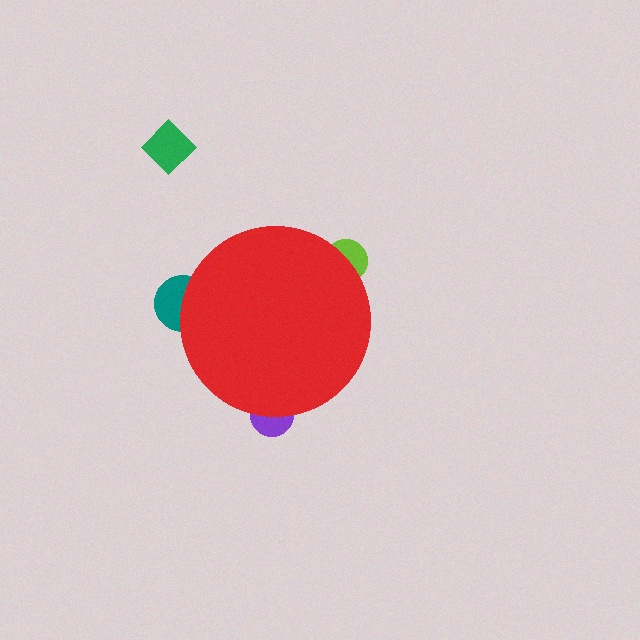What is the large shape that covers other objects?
A red circle.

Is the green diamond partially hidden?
No, the green diamond is fully visible.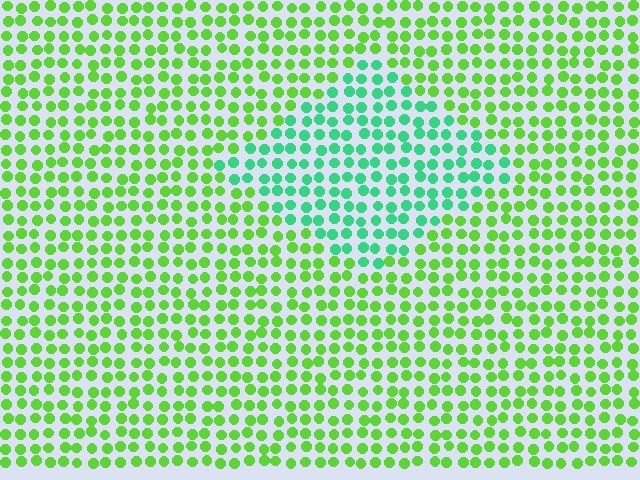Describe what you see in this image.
The image is filled with small lime elements in a uniform arrangement. A diamond-shaped region is visible where the elements are tinted to a slightly different hue, forming a subtle color boundary.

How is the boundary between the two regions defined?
The boundary is defined purely by a slight shift in hue (about 44 degrees). Spacing, size, and orientation are identical on both sides.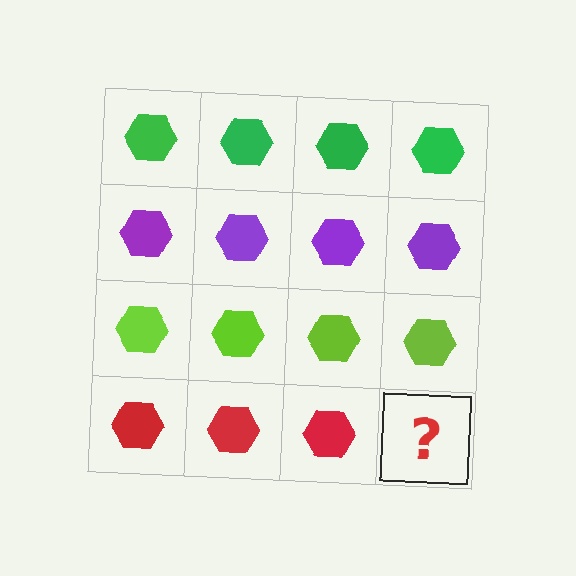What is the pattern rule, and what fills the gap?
The rule is that each row has a consistent color. The gap should be filled with a red hexagon.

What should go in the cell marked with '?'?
The missing cell should contain a red hexagon.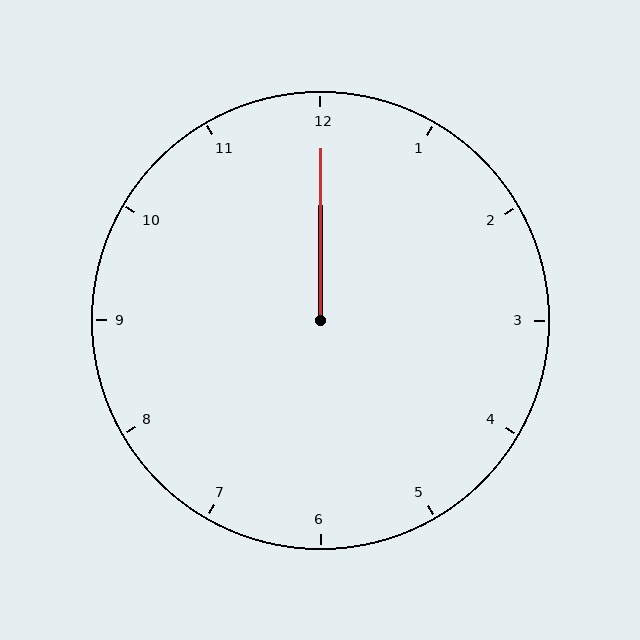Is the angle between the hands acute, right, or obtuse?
It is acute.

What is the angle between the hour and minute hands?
Approximately 0 degrees.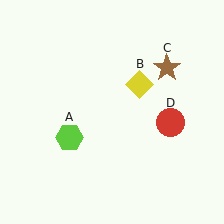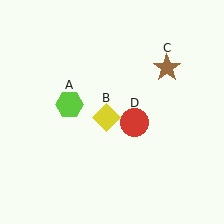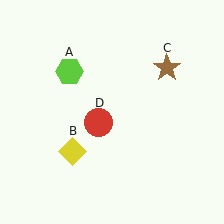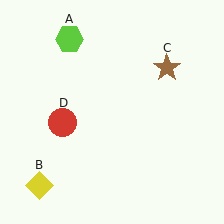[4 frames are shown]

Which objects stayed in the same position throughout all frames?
Brown star (object C) remained stationary.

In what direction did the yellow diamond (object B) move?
The yellow diamond (object B) moved down and to the left.